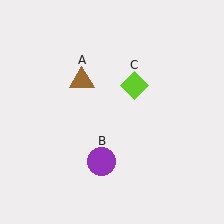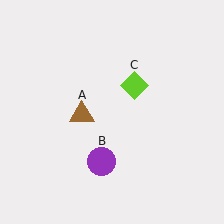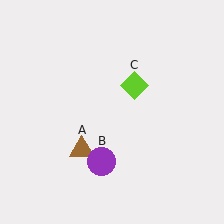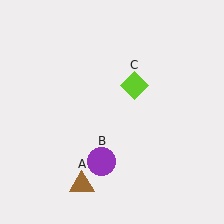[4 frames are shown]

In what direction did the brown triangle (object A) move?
The brown triangle (object A) moved down.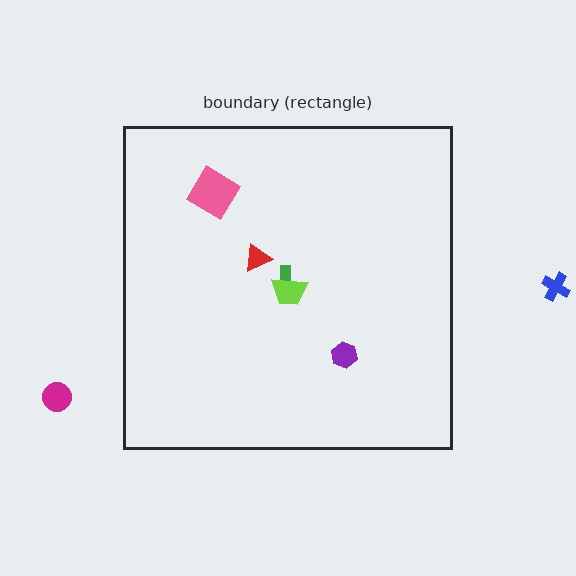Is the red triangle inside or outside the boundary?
Inside.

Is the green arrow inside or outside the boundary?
Inside.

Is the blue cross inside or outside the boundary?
Outside.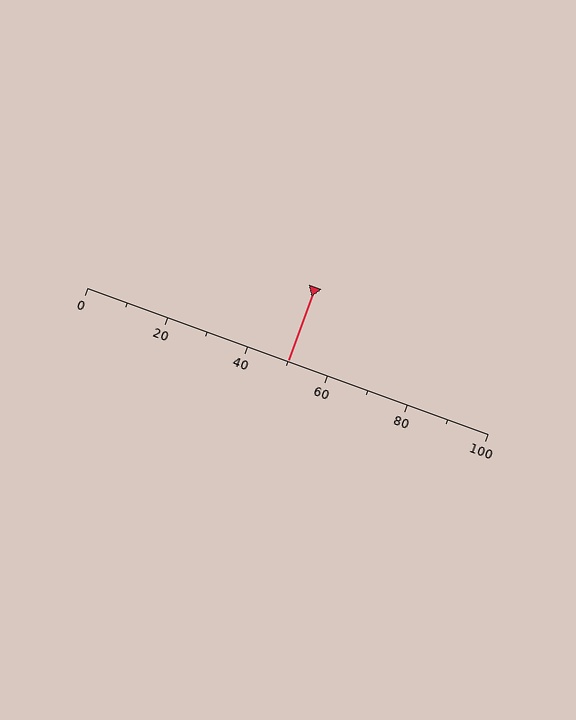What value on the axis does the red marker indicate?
The marker indicates approximately 50.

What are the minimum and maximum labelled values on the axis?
The axis runs from 0 to 100.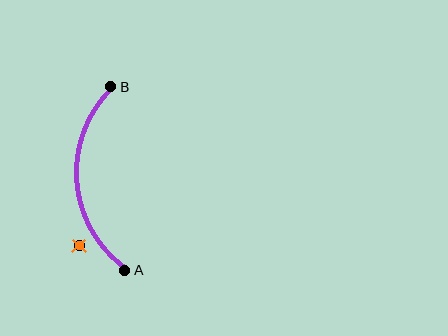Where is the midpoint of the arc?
The arc midpoint is the point on the curve farthest from the straight line joining A and B. It sits to the left of that line.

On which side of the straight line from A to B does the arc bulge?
The arc bulges to the left of the straight line connecting A and B.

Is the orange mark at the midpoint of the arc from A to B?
No — the orange mark does not lie on the arc at all. It sits slightly outside the curve.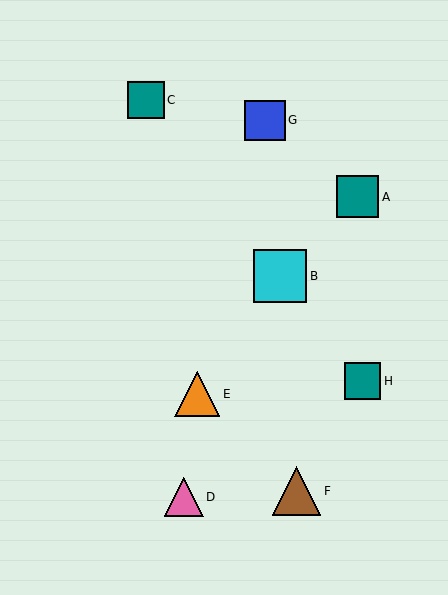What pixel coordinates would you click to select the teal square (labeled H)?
Click at (363, 381) to select the teal square H.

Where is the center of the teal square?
The center of the teal square is at (146, 100).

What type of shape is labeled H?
Shape H is a teal square.